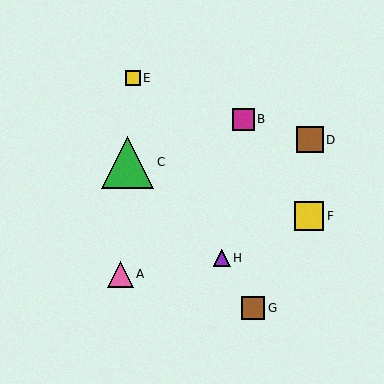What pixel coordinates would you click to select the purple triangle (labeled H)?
Click at (222, 258) to select the purple triangle H.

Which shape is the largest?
The green triangle (labeled C) is the largest.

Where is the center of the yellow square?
The center of the yellow square is at (309, 216).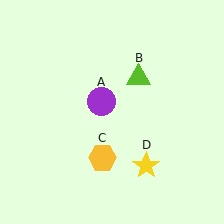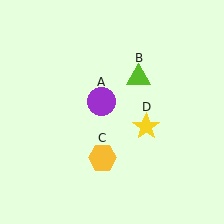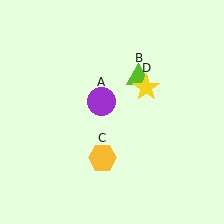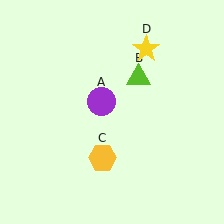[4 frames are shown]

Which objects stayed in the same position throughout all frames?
Purple circle (object A) and lime triangle (object B) and yellow hexagon (object C) remained stationary.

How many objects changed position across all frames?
1 object changed position: yellow star (object D).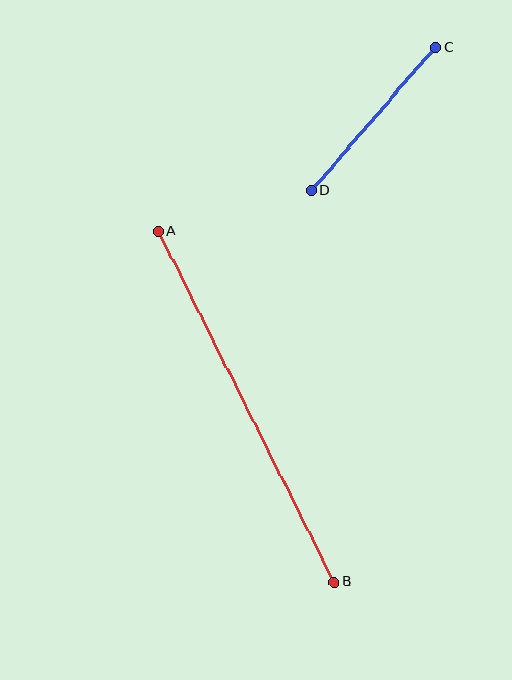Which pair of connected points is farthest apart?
Points A and B are farthest apart.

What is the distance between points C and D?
The distance is approximately 189 pixels.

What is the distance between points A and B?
The distance is approximately 393 pixels.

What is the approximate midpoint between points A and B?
The midpoint is at approximately (246, 406) pixels.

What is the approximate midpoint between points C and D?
The midpoint is at approximately (374, 119) pixels.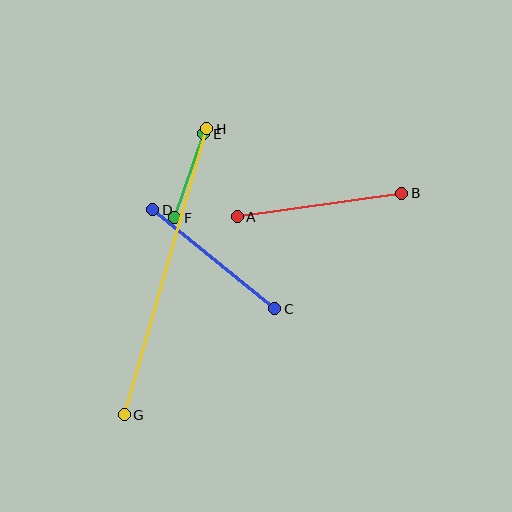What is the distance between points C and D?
The distance is approximately 157 pixels.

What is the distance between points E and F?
The distance is approximately 89 pixels.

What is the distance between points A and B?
The distance is approximately 166 pixels.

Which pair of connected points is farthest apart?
Points G and H are farthest apart.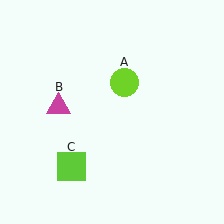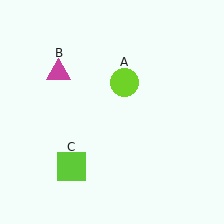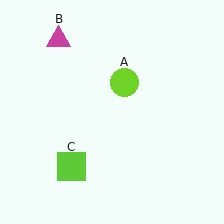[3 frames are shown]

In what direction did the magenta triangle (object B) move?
The magenta triangle (object B) moved up.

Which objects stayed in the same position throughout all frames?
Lime circle (object A) and lime square (object C) remained stationary.